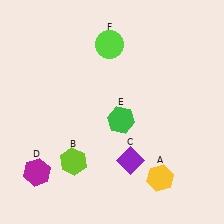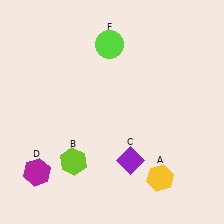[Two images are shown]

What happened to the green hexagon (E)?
The green hexagon (E) was removed in Image 2. It was in the bottom-right area of Image 1.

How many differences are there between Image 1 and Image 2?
There is 1 difference between the two images.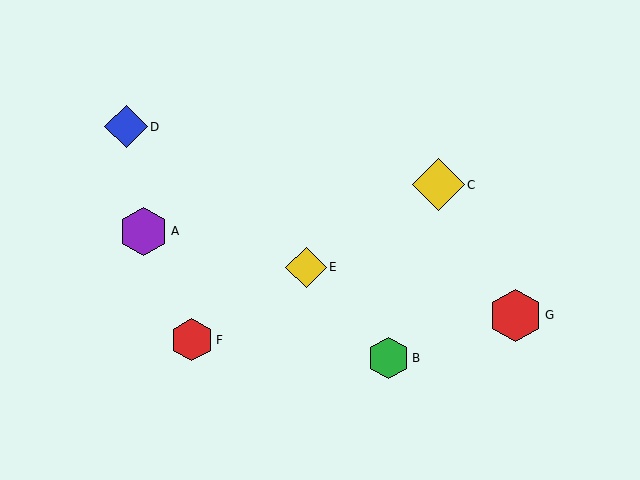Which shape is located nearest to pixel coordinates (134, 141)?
The blue diamond (labeled D) at (126, 127) is nearest to that location.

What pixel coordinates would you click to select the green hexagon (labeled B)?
Click at (388, 358) to select the green hexagon B.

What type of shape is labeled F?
Shape F is a red hexagon.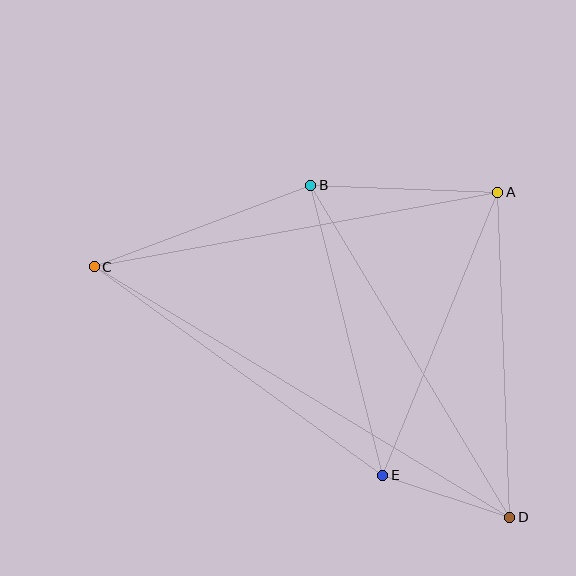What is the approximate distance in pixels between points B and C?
The distance between B and C is approximately 231 pixels.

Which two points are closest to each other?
Points D and E are closest to each other.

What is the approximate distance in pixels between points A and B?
The distance between A and B is approximately 187 pixels.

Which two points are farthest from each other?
Points C and D are farthest from each other.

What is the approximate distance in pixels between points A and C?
The distance between A and C is approximately 410 pixels.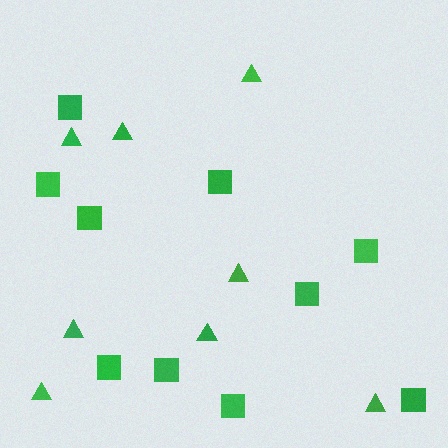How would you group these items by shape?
There are 2 groups: one group of triangles (8) and one group of squares (10).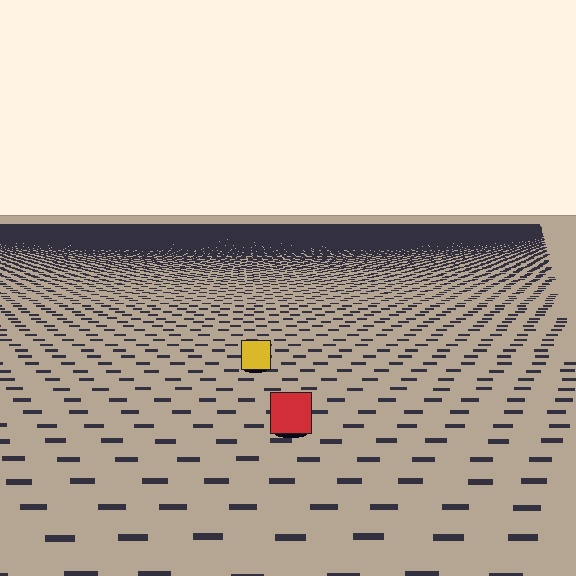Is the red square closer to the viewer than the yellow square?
Yes. The red square is closer — you can tell from the texture gradient: the ground texture is coarser near it.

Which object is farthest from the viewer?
The yellow square is farthest from the viewer. It appears smaller and the ground texture around it is denser.